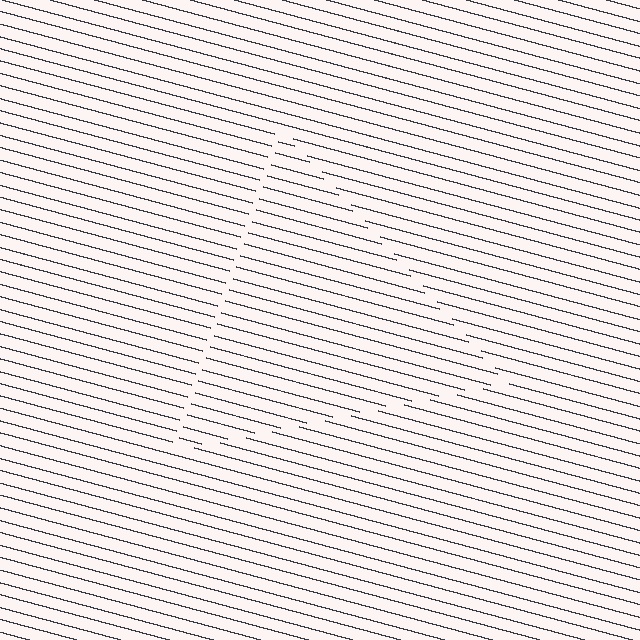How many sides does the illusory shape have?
3 sides — the line-ends trace a triangle.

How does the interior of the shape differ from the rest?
The interior of the shape contains the same grating, shifted by half a period — the contour is defined by the phase discontinuity where line-ends from the inner and outer gratings abut.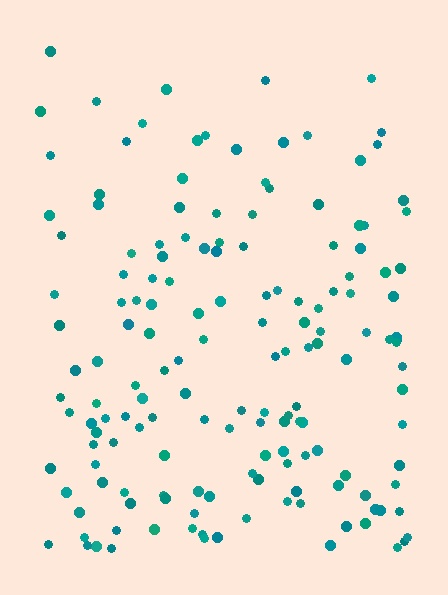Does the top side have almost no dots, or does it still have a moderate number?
Still a moderate number, just noticeably fewer than the bottom.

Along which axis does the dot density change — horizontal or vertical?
Vertical.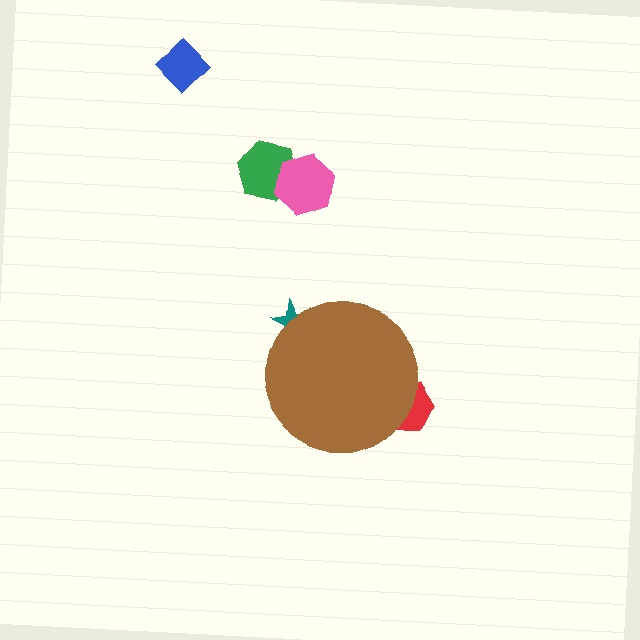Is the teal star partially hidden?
Yes, the teal star is partially hidden behind the brown circle.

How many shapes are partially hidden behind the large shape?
2 shapes are partially hidden.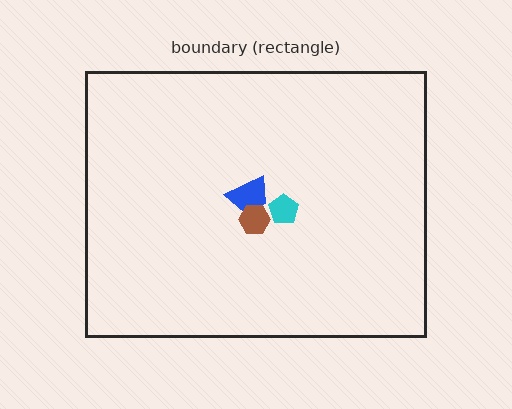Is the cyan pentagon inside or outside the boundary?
Inside.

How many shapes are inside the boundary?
3 inside, 0 outside.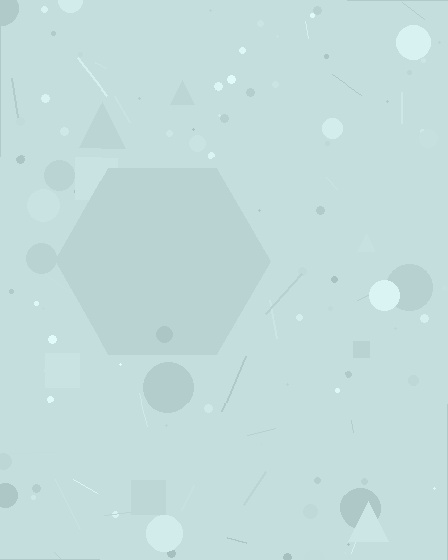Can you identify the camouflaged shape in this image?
The camouflaged shape is a hexagon.